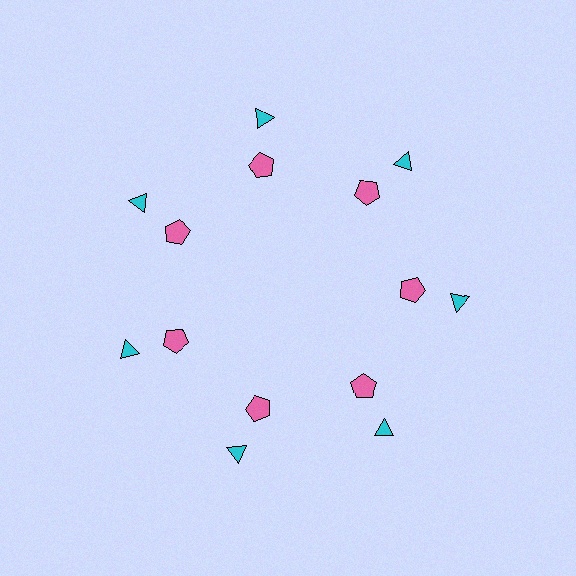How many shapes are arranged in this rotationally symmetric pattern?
There are 14 shapes, arranged in 7 groups of 2.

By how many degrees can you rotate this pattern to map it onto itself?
The pattern maps onto itself every 51 degrees of rotation.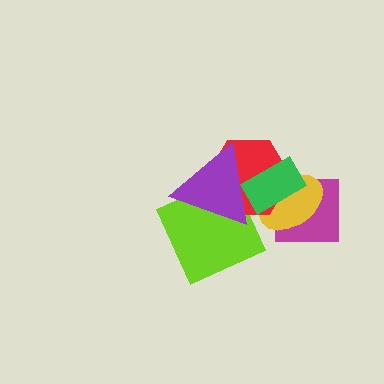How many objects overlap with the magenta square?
2 objects overlap with the magenta square.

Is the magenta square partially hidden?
Yes, it is partially covered by another shape.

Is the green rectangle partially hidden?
Yes, it is partially covered by another shape.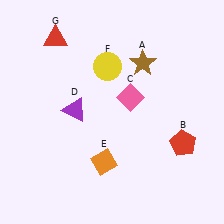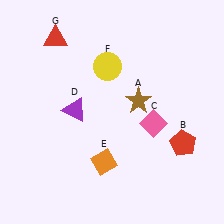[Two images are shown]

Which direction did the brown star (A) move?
The brown star (A) moved down.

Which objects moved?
The objects that moved are: the brown star (A), the pink diamond (C).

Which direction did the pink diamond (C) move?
The pink diamond (C) moved down.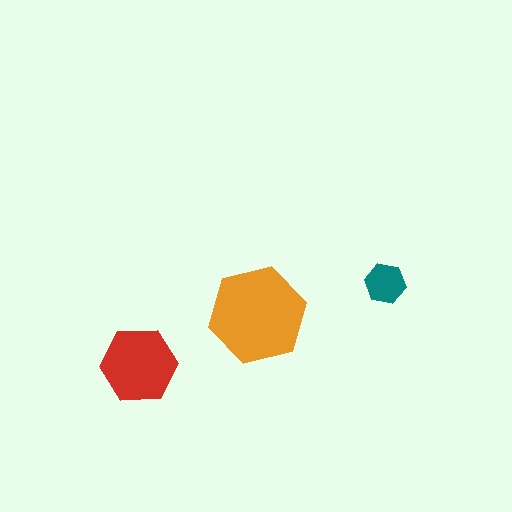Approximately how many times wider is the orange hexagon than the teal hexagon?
About 2.5 times wider.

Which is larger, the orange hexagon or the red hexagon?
The orange one.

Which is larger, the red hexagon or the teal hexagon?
The red one.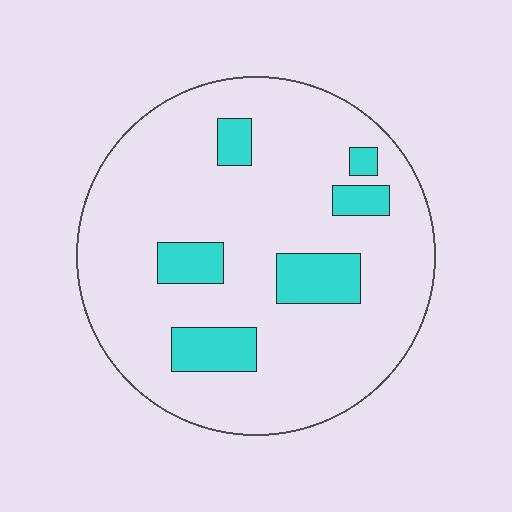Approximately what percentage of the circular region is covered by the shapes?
Approximately 15%.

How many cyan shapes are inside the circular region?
6.